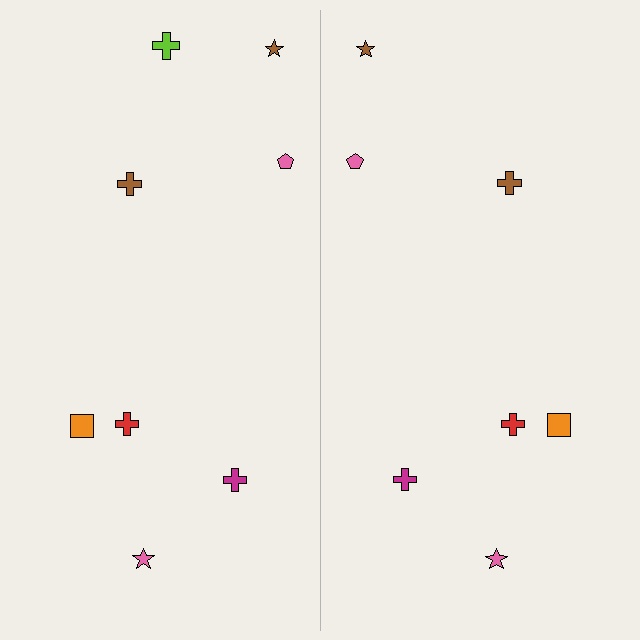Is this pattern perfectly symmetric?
No, the pattern is not perfectly symmetric. A lime cross is missing from the right side.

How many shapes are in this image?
There are 15 shapes in this image.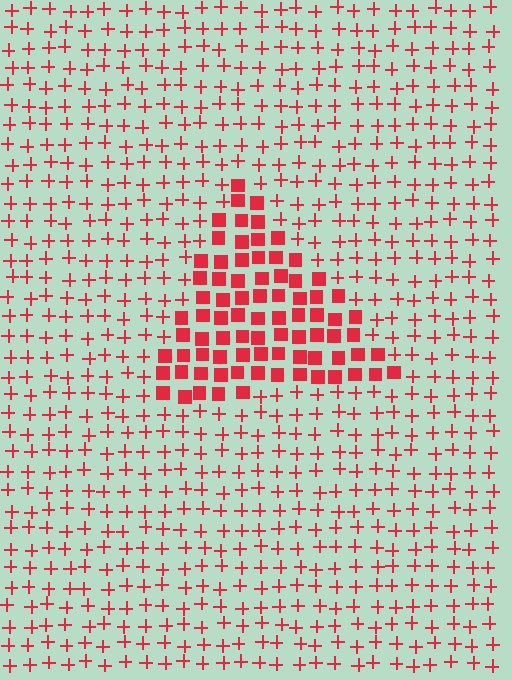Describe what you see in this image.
The image is filled with small red elements arranged in a uniform grid. A triangle-shaped region contains squares, while the surrounding area contains plus signs. The boundary is defined purely by the change in element shape.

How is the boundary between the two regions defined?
The boundary is defined by a change in element shape: squares inside vs. plus signs outside. All elements share the same color and spacing.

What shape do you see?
I see a triangle.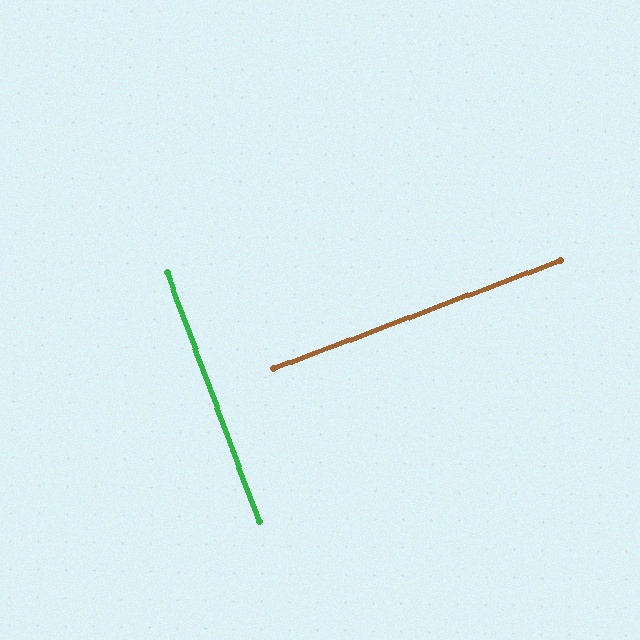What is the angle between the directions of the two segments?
Approximately 90 degrees.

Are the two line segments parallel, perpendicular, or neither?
Perpendicular — they meet at approximately 90°.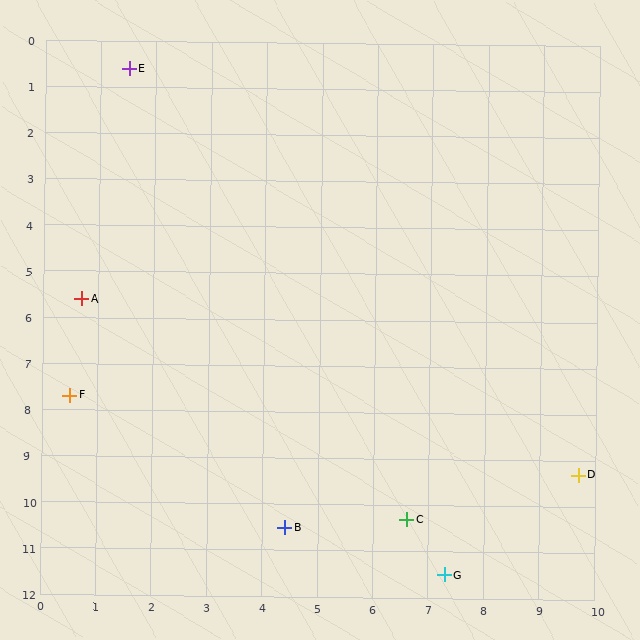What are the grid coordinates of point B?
Point B is at approximately (4.4, 10.5).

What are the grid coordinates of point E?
Point E is at approximately (1.5, 0.6).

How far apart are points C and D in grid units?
Points C and D are about 3.3 grid units apart.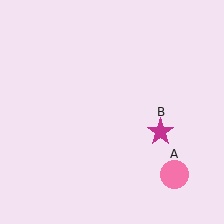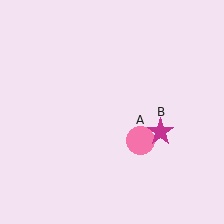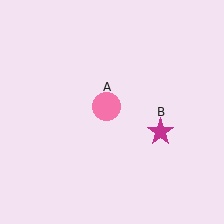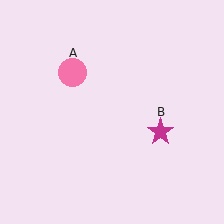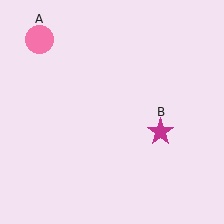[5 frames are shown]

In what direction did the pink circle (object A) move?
The pink circle (object A) moved up and to the left.